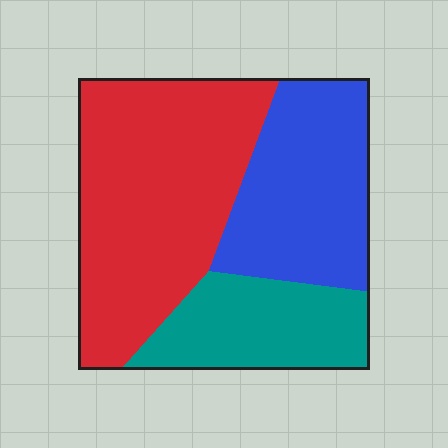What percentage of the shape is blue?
Blue covers around 30% of the shape.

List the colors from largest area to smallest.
From largest to smallest: red, blue, teal.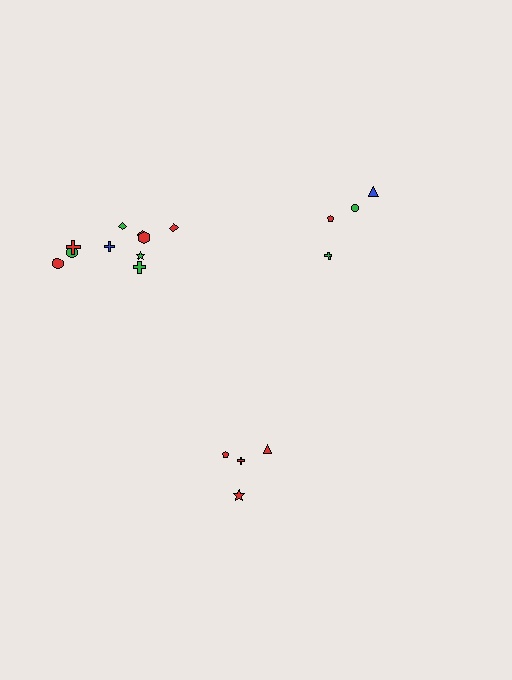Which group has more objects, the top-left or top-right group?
The top-left group.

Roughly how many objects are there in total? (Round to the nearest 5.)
Roughly 20 objects in total.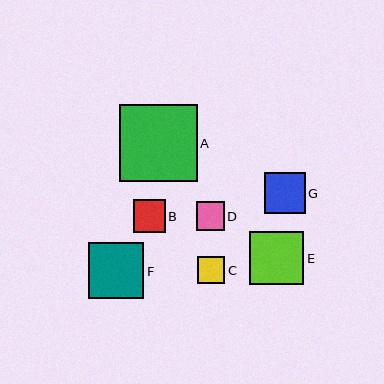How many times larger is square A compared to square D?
Square A is approximately 2.8 times the size of square D.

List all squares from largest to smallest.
From largest to smallest: A, F, E, G, B, D, C.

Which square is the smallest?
Square C is the smallest with a size of approximately 27 pixels.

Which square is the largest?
Square A is the largest with a size of approximately 78 pixels.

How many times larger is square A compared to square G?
Square A is approximately 1.9 times the size of square G.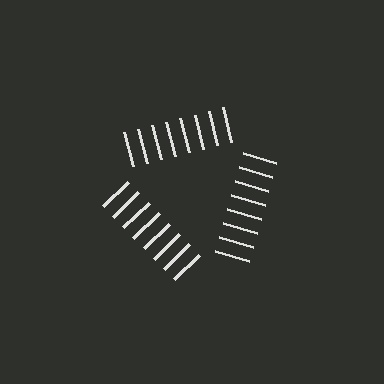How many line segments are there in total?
24 — 8 along each of the 3 edges.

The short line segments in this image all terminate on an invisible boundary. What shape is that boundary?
An illusory triangle — the line segments terminate on its edges but no continuous stroke is drawn.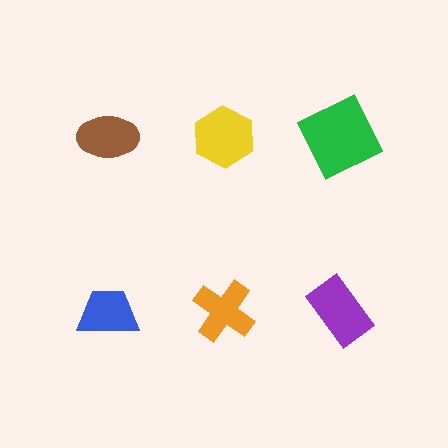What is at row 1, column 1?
A brown ellipse.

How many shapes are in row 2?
3 shapes.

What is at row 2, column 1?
A blue trapezoid.